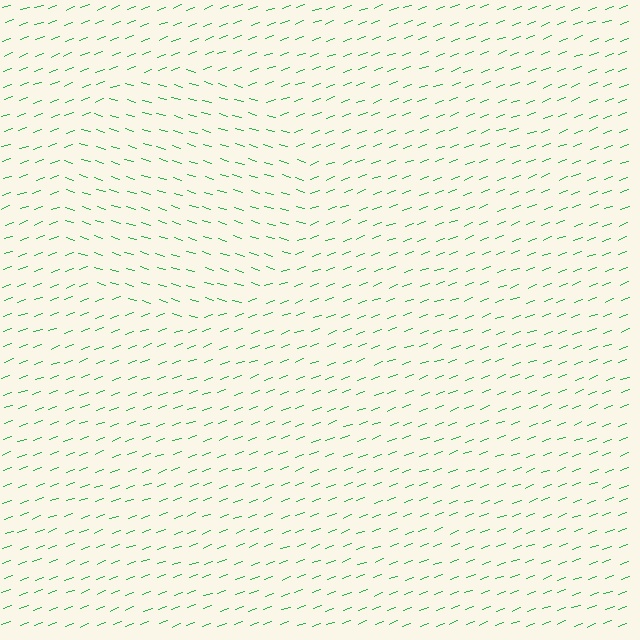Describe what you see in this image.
The image is filled with small green line segments. A circle region in the image has lines oriented differently from the surrounding lines, creating a visible texture boundary.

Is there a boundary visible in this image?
Yes, there is a texture boundary formed by a change in line orientation.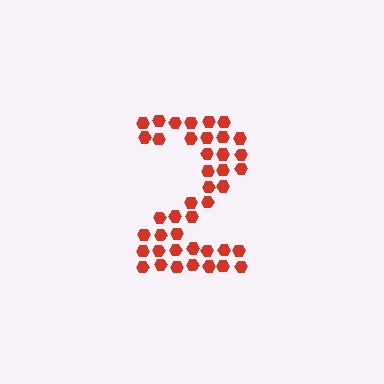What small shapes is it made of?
It is made of small hexagons.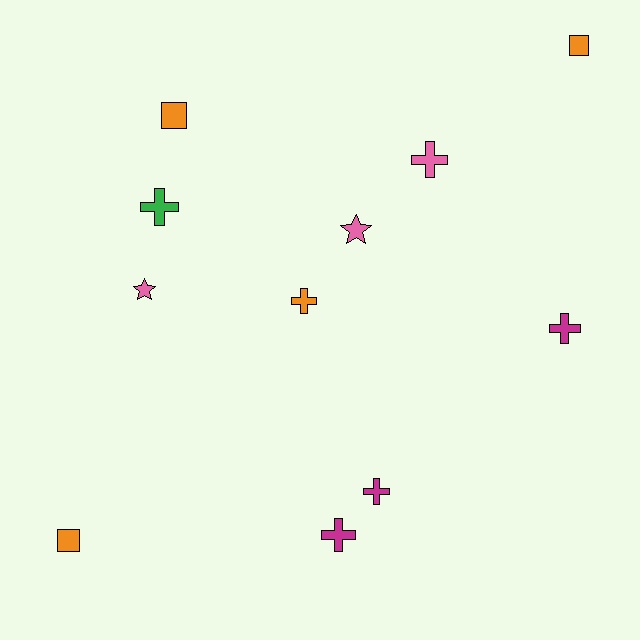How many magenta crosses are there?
There are 3 magenta crosses.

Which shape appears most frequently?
Cross, with 6 objects.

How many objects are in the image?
There are 11 objects.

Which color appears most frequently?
Orange, with 4 objects.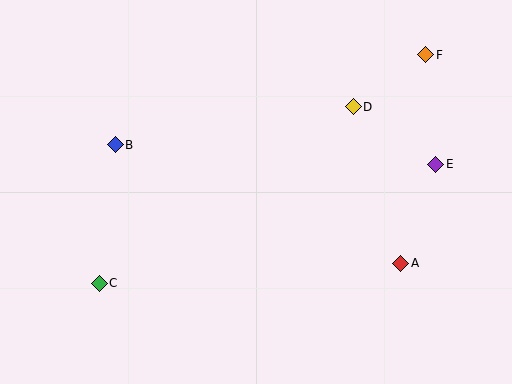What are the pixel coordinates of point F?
Point F is at (425, 55).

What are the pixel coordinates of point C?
Point C is at (99, 283).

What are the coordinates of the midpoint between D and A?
The midpoint between D and A is at (377, 185).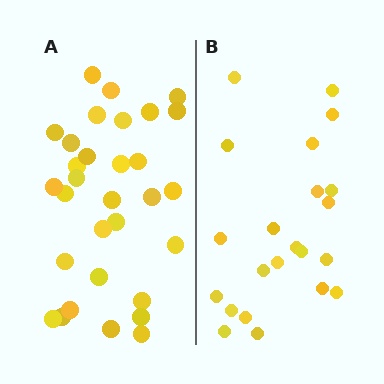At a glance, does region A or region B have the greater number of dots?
Region A (the left region) has more dots.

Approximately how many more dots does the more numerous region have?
Region A has roughly 8 or so more dots than region B.